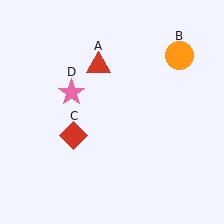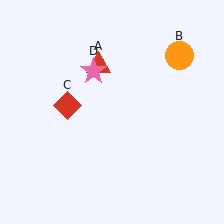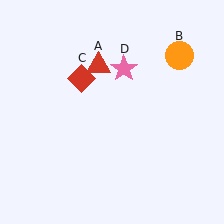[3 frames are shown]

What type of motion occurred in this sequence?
The red diamond (object C), pink star (object D) rotated clockwise around the center of the scene.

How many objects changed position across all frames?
2 objects changed position: red diamond (object C), pink star (object D).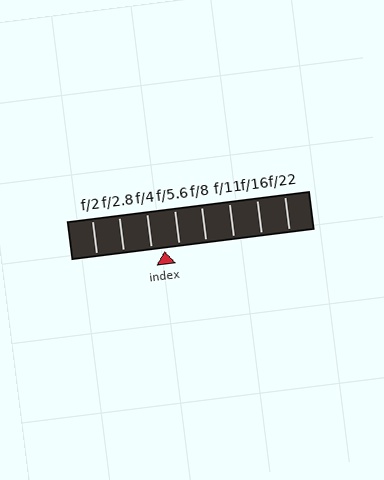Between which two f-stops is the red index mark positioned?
The index mark is between f/4 and f/5.6.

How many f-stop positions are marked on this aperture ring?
There are 8 f-stop positions marked.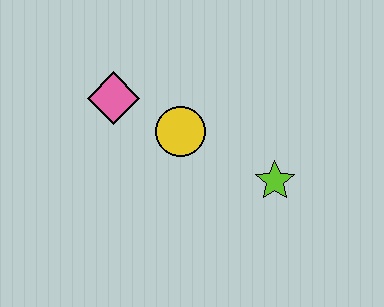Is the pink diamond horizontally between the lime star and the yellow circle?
No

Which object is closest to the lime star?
The yellow circle is closest to the lime star.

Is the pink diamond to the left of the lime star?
Yes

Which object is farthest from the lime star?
The pink diamond is farthest from the lime star.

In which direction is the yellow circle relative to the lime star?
The yellow circle is to the left of the lime star.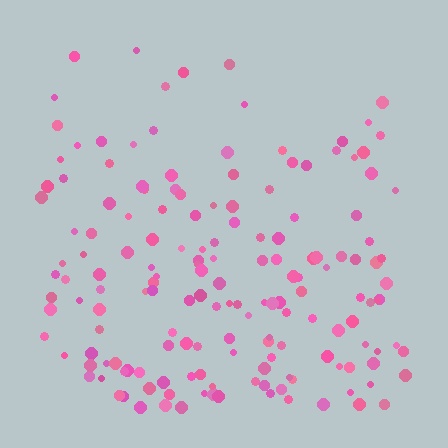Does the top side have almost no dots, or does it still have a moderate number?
Still a moderate number, just noticeably fewer than the bottom.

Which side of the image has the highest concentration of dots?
The bottom.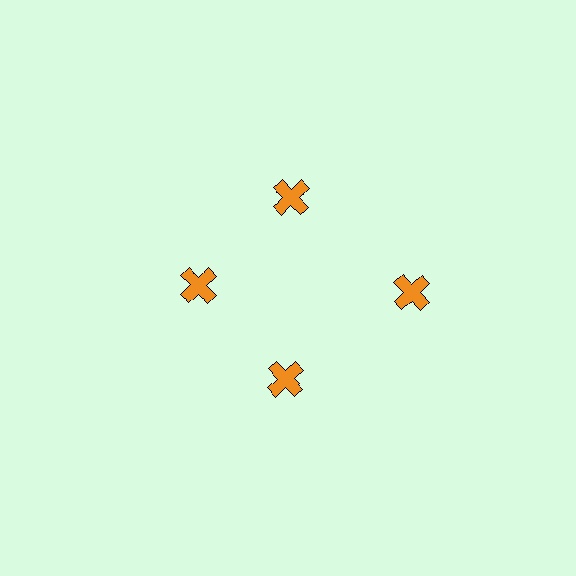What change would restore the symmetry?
The symmetry would be restored by moving it inward, back onto the ring so that all 4 crosses sit at equal angles and equal distance from the center.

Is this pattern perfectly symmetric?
No. The 4 orange crosses are arranged in a ring, but one element near the 3 o'clock position is pushed outward from the center, breaking the 4-fold rotational symmetry.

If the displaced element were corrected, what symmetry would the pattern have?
It would have 4-fold rotational symmetry — the pattern would map onto itself every 90 degrees.